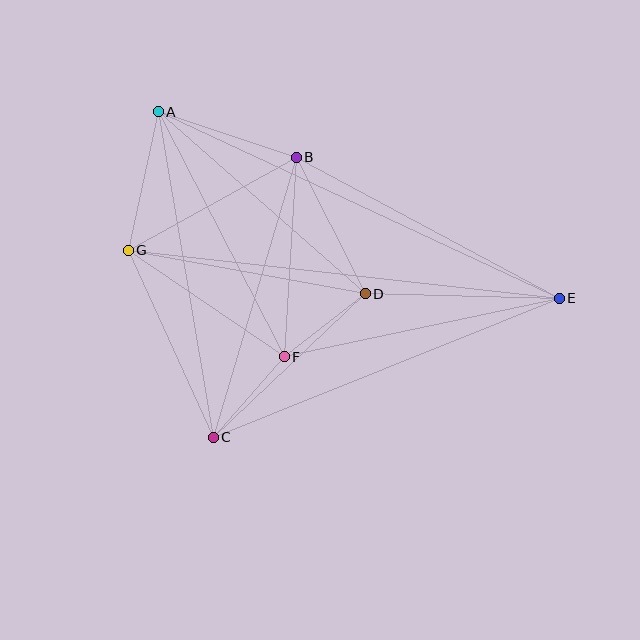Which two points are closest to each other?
Points D and F are closest to each other.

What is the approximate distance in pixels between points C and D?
The distance between C and D is approximately 209 pixels.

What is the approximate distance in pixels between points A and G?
The distance between A and G is approximately 142 pixels.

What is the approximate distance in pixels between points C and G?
The distance between C and G is approximately 205 pixels.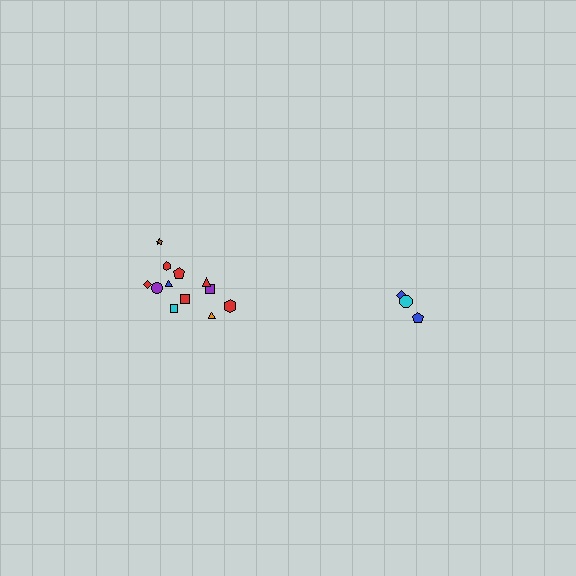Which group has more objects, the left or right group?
The left group.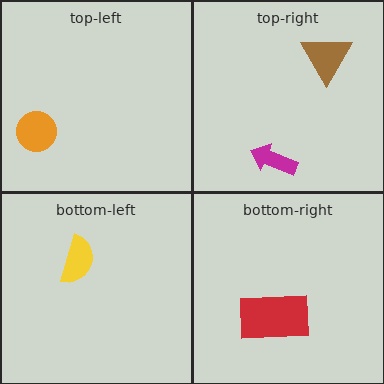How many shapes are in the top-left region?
1.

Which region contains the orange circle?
The top-left region.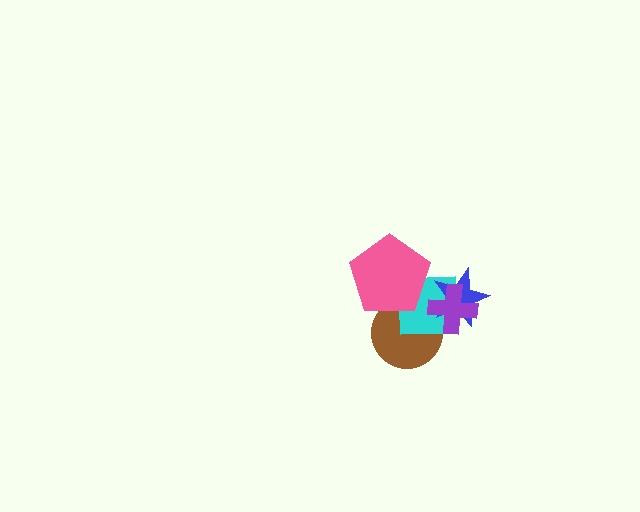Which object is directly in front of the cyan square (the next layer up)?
The blue star is directly in front of the cyan square.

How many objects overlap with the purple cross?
3 objects overlap with the purple cross.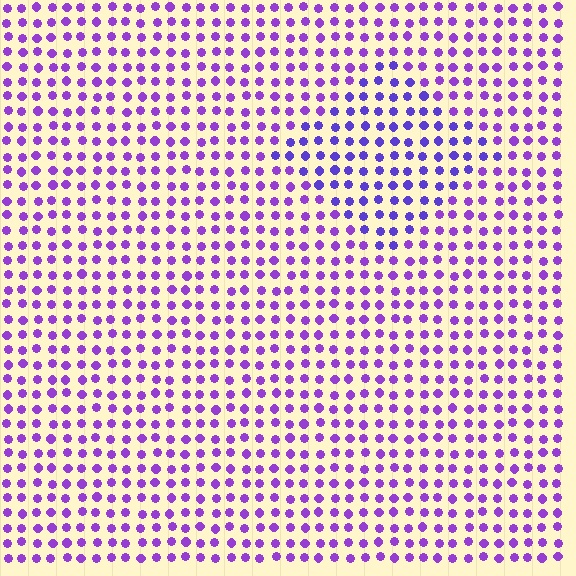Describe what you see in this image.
The image is filled with small purple elements in a uniform arrangement. A diamond-shaped region is visible where the elements are tinted to a slightly different hue, forming a subtle color boundary.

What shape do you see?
I see a diamond.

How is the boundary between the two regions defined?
The boundary is defined purely by a slight shift in hue (about 23 degrees). Spacing, size, and orientation are identical on both sides.